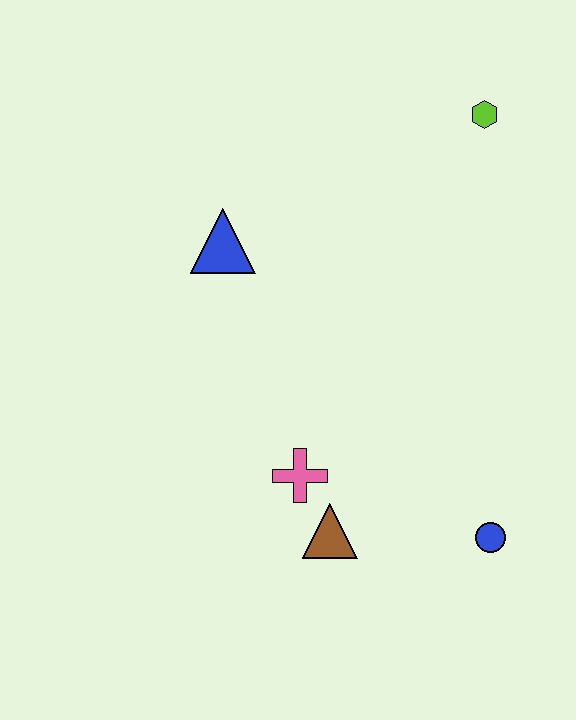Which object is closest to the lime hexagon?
The blue triangle is closest to the lime hexagon.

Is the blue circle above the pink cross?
No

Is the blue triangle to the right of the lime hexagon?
No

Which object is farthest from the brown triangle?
The lime hexagon is farthest from the brown triangle.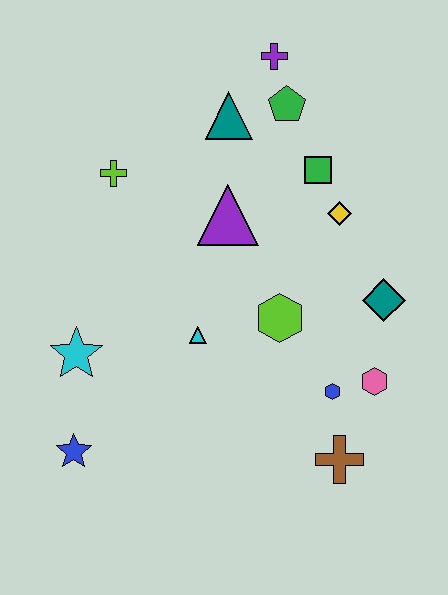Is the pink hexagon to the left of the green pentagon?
No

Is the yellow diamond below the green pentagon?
Yes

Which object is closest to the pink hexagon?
The blue hexagon is closest to the pink hexagon.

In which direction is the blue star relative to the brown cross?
The blue star is to the left of the brown cross.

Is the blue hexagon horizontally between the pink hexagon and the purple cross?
Yes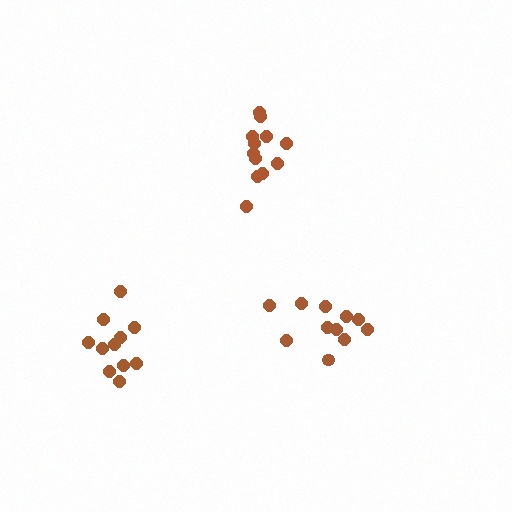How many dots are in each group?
Group 1: 12 dots, Group 2: 11 dots, Group 3: 11 dots (34 total).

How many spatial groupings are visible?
There are 3 spatial groupings.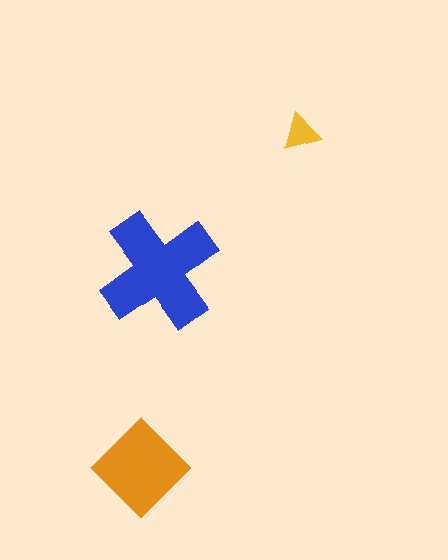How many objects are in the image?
There are 3 objects in the image.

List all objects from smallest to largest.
The yellow triangle, the orange diamond, the blue cross.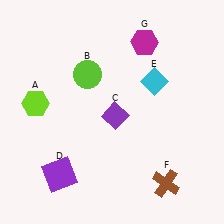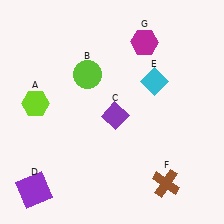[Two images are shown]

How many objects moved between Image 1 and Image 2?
1 object moved between the two images.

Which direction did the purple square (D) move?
The purple square (D) moved left.